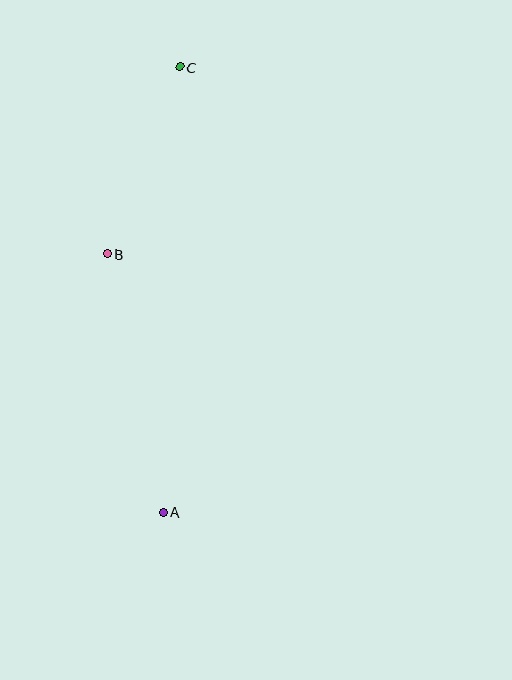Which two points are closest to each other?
Points B and C are closest to each other.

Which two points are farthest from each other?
Points A and C are farthest from each other.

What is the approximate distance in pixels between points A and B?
The distance between A and B is approximately 264 pixels.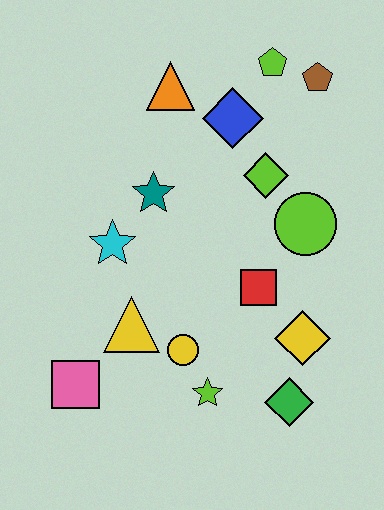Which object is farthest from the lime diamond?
The pink square is farthest from the lime diamond.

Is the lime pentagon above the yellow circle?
Yes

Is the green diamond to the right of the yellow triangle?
Yes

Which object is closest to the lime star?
The yellow circle is closest to the lime star.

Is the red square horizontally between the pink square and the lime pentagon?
Yes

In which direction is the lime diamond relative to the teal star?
The lime diamond is to the right of the teal star.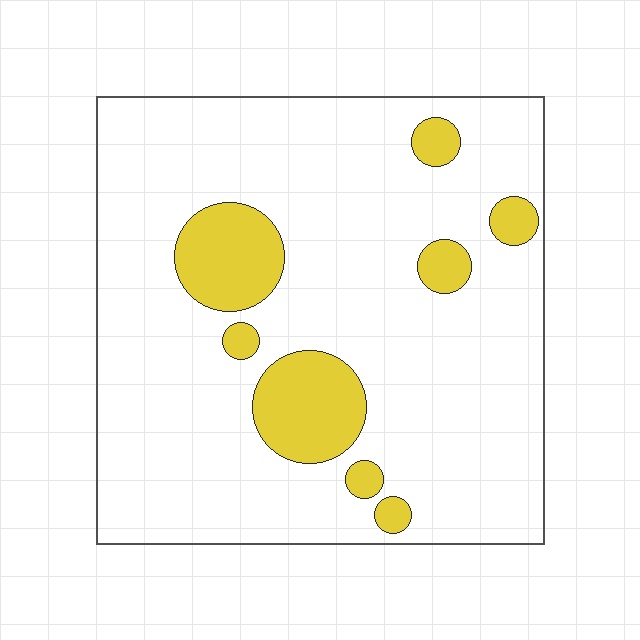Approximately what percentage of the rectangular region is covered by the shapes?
Approximately 15%.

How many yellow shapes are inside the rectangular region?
8.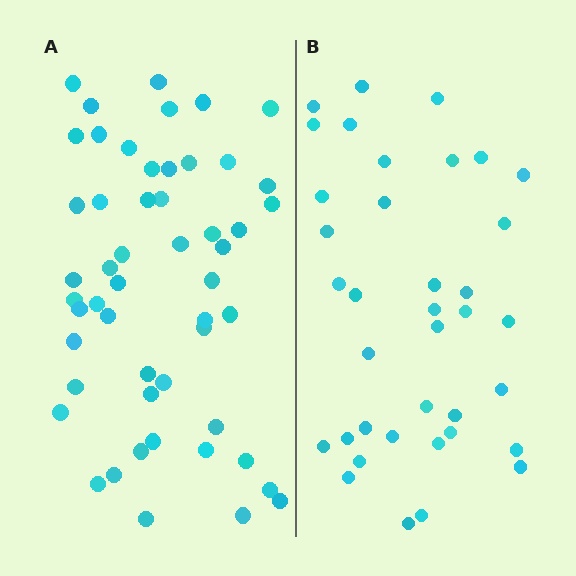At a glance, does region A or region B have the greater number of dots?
Region A (the left region) has more dots.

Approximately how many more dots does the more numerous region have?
Region A has approximately 15 more dots than region B.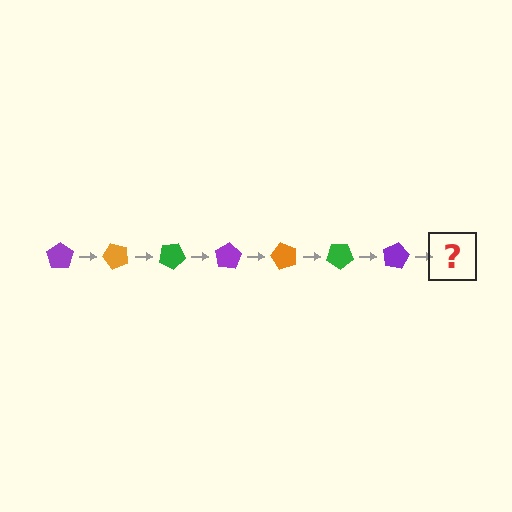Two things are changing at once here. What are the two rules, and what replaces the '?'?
The two rules are that it rotates 50 degrees each step and the color cycles through purple, orange, and green. The '?' should be an orange pentagon, rotated 350 degrees from the start.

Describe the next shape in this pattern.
It should be an orange pentagon, rotated 350 degrees from the start.